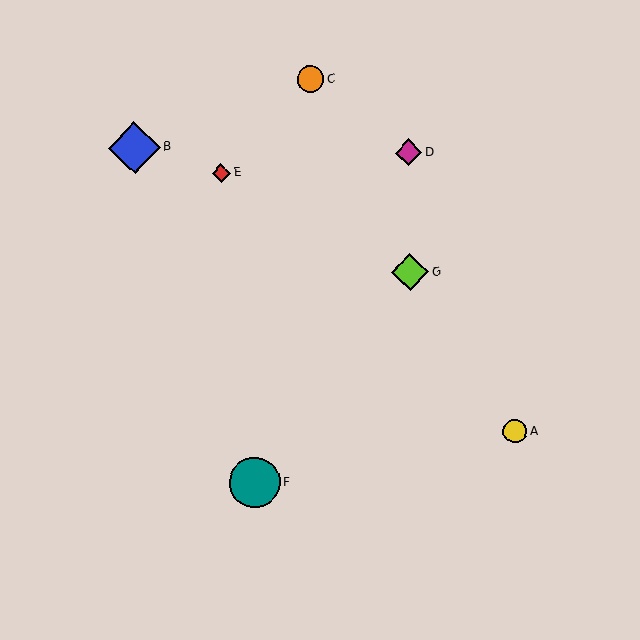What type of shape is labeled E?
Shape E is a red diamond.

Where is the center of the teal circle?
The center of the teal circle is at (255, 483).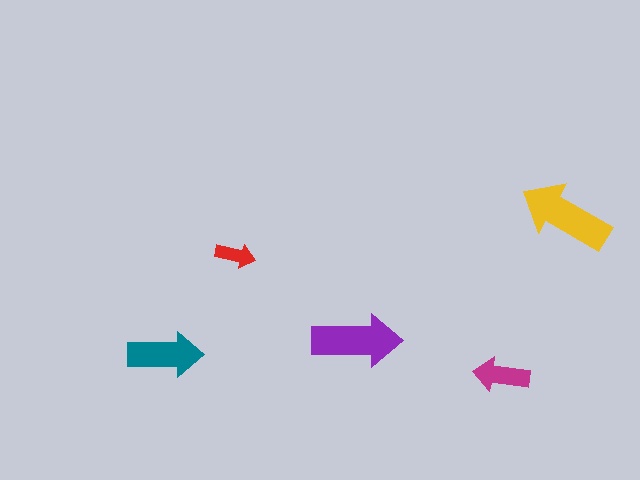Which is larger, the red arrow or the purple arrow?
The purple one.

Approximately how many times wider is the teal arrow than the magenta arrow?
About 1.5 times wider.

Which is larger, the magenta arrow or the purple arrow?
The purple one.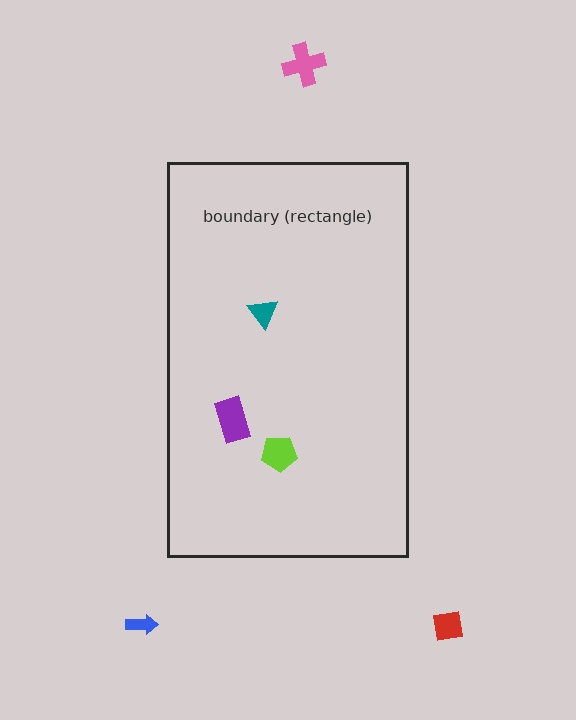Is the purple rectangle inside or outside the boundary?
Inside.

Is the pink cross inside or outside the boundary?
Outside.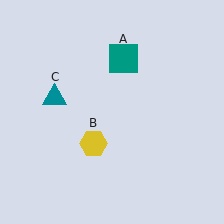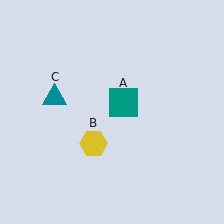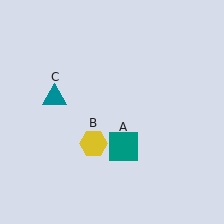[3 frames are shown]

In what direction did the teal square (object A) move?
The teal square (object A) moved down.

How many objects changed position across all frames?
1 object changed position: teal square (object A).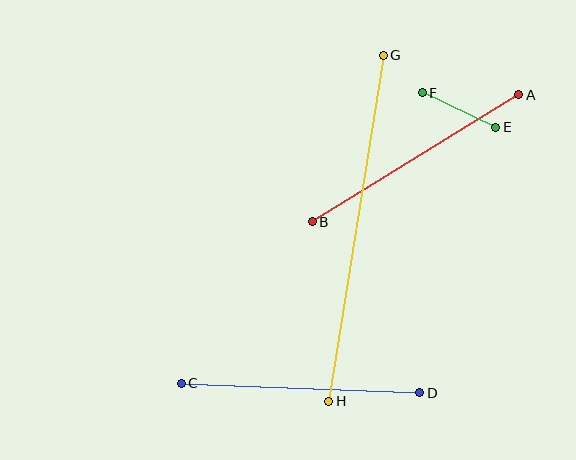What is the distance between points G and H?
The distance is approximately 350 pixels.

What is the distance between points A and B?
The distance is approximately 242 pixels.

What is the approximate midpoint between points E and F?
The midpoint is at approximately (459, 110) pixels.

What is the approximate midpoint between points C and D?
The midpoint is at approximately (301, 388) pixels.